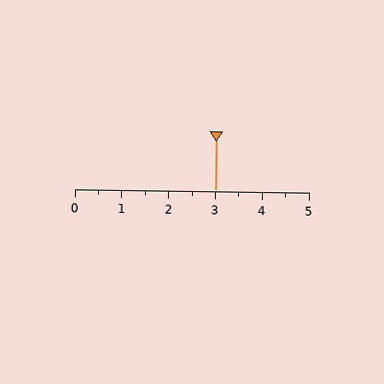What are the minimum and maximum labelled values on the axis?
The axis runs from 0 to 5.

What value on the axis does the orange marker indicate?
The marker indicates approximately 3.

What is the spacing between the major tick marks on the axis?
The major ticks are spaced 1 apart.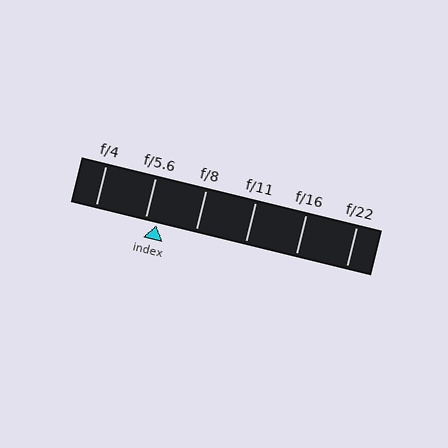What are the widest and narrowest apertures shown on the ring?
The widest aperture shown is f/4 and the narrowest is f/22.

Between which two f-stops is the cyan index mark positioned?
The index mark is between f/5.6 and f/8.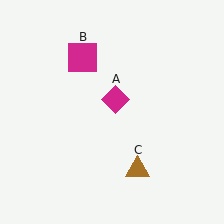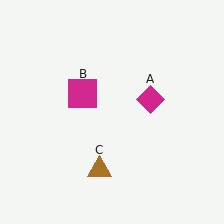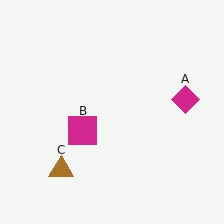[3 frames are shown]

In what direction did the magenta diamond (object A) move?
The magenta diamond (object A) moved right.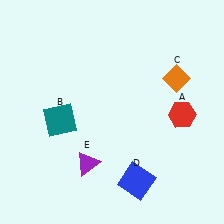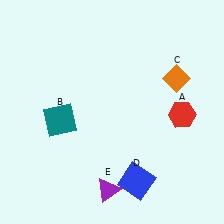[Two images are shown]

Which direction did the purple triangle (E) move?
The purple triangle (E) moved down.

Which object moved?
The purple triangle (E) moved down.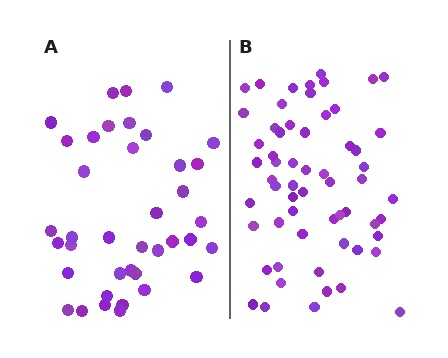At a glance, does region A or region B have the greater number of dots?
Region B (the right region) has more dots.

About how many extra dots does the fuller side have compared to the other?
Region B has approximately 20 more dots than region A.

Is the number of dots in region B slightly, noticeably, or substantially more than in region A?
Region B has substantially more. The ratio is roughly 1.5 to 1.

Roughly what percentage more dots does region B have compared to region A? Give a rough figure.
About 55% more.